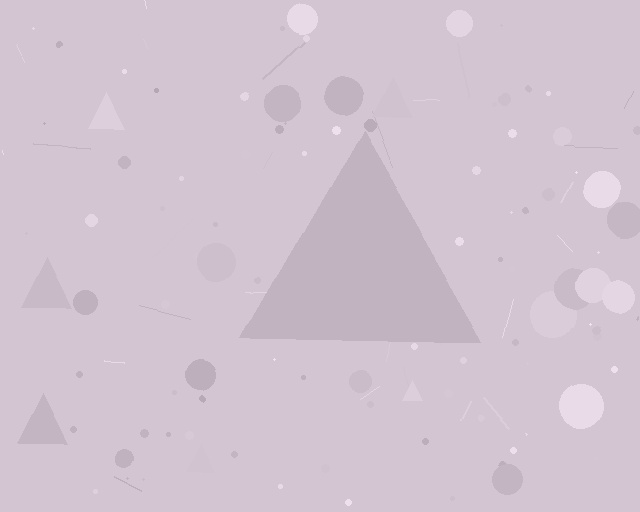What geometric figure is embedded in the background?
A triangle is embedded in the background.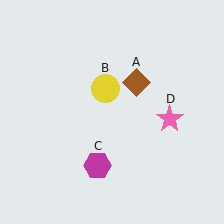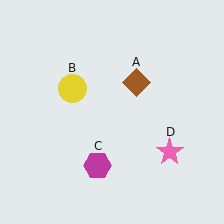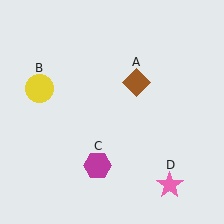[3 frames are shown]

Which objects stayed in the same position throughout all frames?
Brown diamond (object A) and magenta hexagon (object C) remained stationary.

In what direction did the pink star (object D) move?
The pink star (object D) moved down.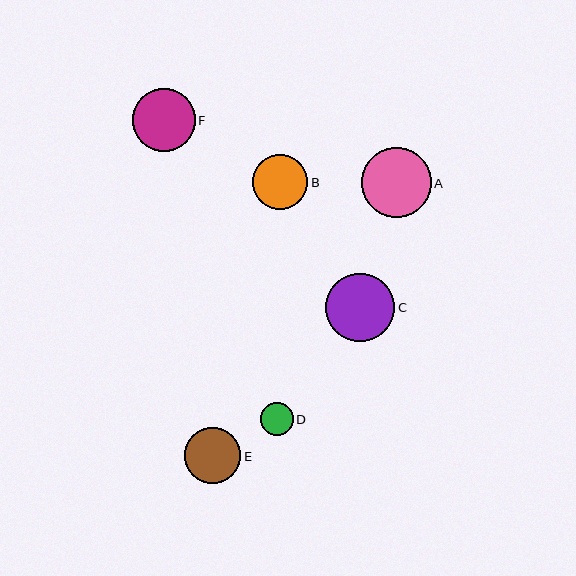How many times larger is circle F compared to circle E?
Circle F is approximately 1.1 times the size of circle E.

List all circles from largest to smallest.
From largest to smallest: A, C, F, E, B, D.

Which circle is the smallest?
Circle D is the smallest with a size of approximately 33 pixels.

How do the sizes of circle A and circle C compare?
Circle A and circle C are approximately the same size.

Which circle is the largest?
Circle A is the largest with a size of approximately 70 pixels.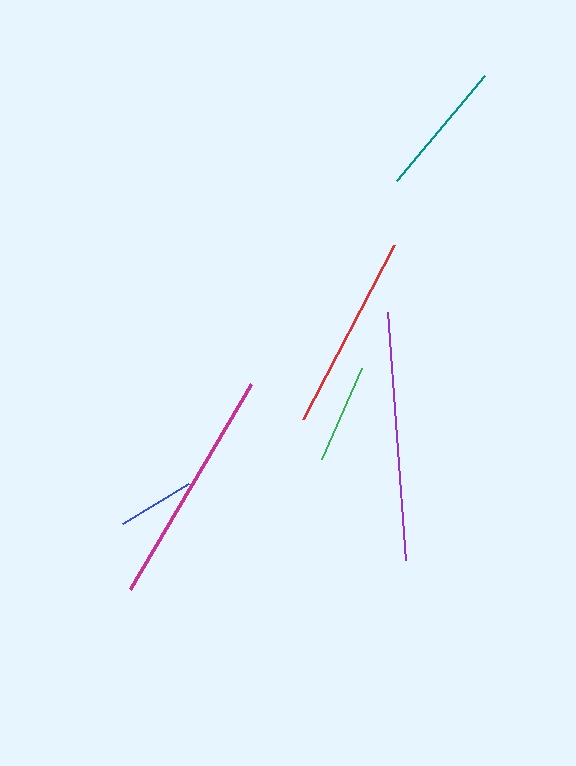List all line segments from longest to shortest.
From longest to shortest: purple, magenta, red, teal, green, blue.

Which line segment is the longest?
The purple line is the longest at approximately 248 pixels.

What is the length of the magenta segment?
The magenta segment is approximately 238 pixels long.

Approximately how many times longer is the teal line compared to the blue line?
The teal line is approximately 1.8 times the length of the blue line.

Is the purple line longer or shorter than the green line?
The purple line is longer than the green line.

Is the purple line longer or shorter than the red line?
The purple line is longer than the red line.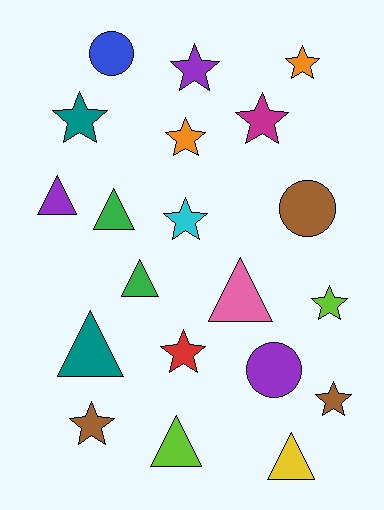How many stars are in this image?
There are 10 stars.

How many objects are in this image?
There are 20 objects.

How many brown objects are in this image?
There are 3 brown objects.